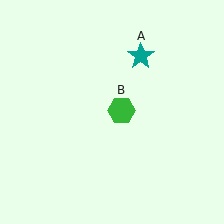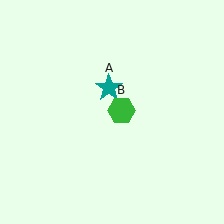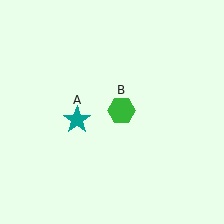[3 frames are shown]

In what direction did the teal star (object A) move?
The teal star (object A) moved down and to the left.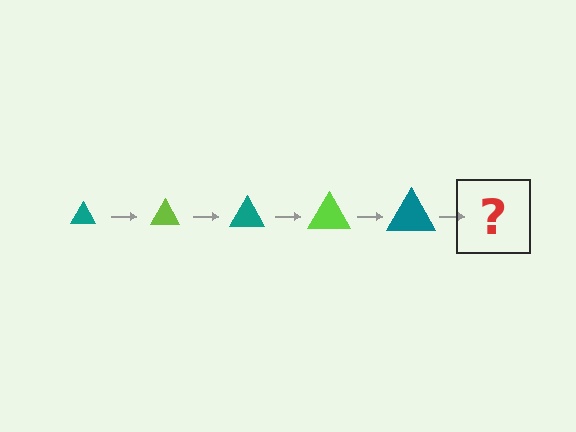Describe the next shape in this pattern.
It should be a lime triangle, larger than the previous one.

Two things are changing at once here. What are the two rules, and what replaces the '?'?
The two rules are that the triangle grows larger each step and the color cycles through teal and lime. The '?' should be a lime triangle, larger than the previous one.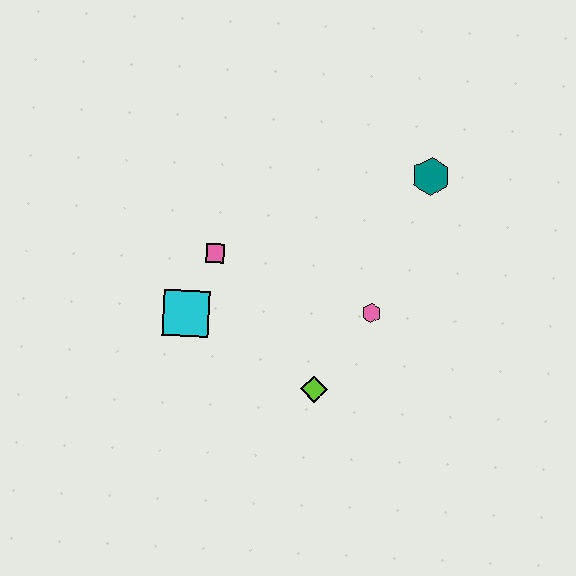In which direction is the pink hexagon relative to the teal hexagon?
The pink hexagon is below the teal hexagon.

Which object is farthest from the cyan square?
The teal hexagon is farthest from the cyan square.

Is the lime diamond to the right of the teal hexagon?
No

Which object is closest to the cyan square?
The pink square is closest to the cyan square.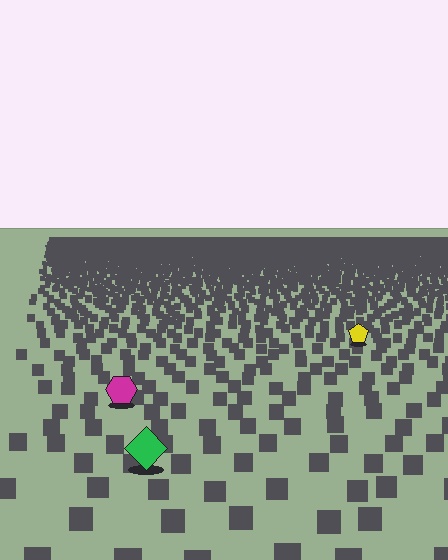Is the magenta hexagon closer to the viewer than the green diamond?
No. The green diamond is closer — you can tell from the texture gradient: the ground texture is coarser near it.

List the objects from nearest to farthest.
From nearest to farthest: the green diamond, the magenta hexagon, the yellow pentagon.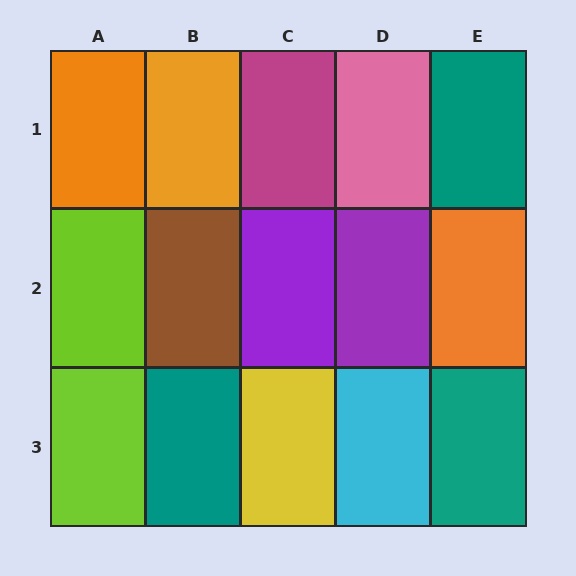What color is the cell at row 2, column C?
Purple.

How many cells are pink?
1 cell is pink.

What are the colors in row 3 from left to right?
Lime, teal, yellow, cyan, teal.